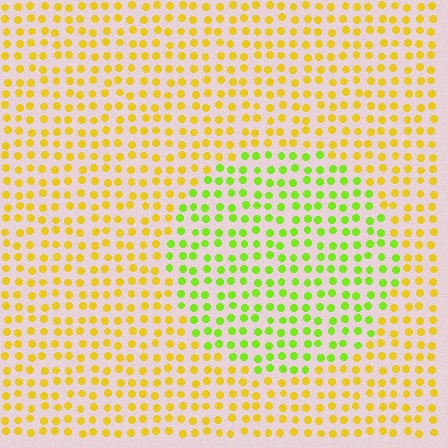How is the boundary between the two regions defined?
The boundary is defined purely by a slight shift in hue (about 43 degrees). Spacing, size, and orientation are identical on both sides.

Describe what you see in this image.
The image is filled with small yellow elements in a uniform arrangement. A circle-shaped region is visible where the elements are tinted to a slightly different hue, forming a subtle color boundary.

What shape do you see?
I see a circle.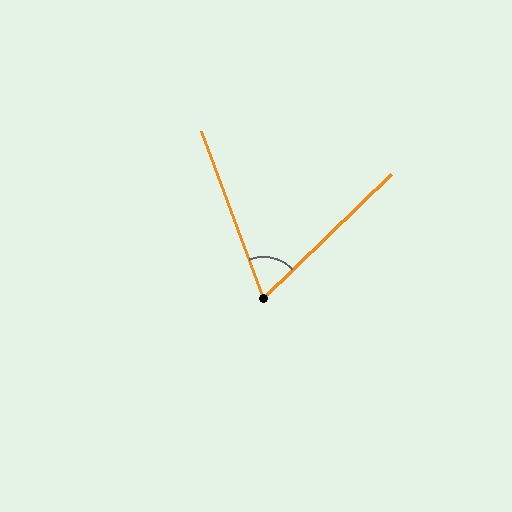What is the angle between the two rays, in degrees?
Approximately 67 degrees.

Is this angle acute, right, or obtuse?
It is acute.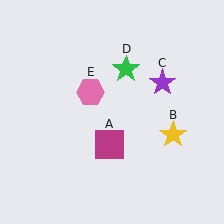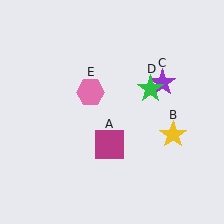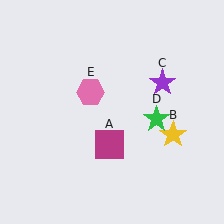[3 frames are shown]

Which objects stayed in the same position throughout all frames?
Magenta square (object A) and yellow star (object B) and purple star (object C) and pink hexagon (object E) remained stationary.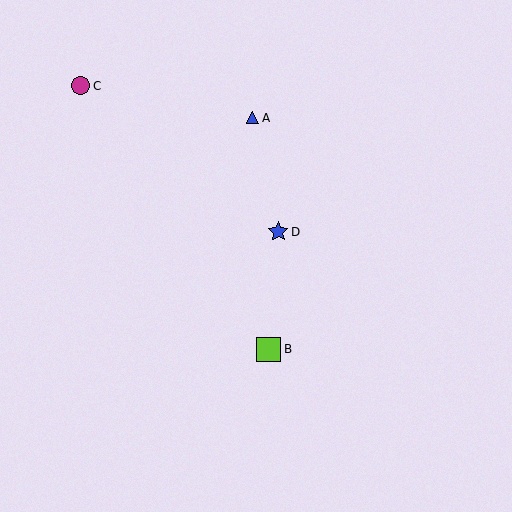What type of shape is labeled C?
Shape C is a magenta circle.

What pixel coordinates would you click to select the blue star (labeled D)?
Click at (278, 232) to select the blue star D.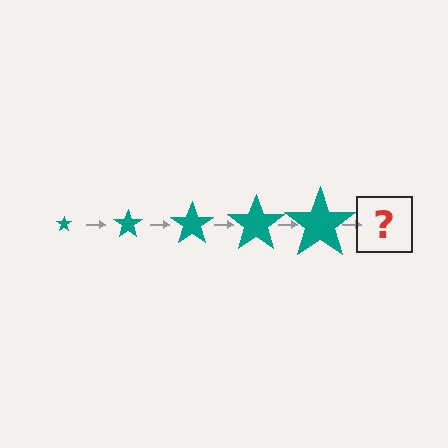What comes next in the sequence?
The next element should be a teal star, larger than the previous one.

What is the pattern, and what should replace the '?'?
The pattern is that the star gets progressively larger each step. The '?' should be a teal star, larger than the previous one.